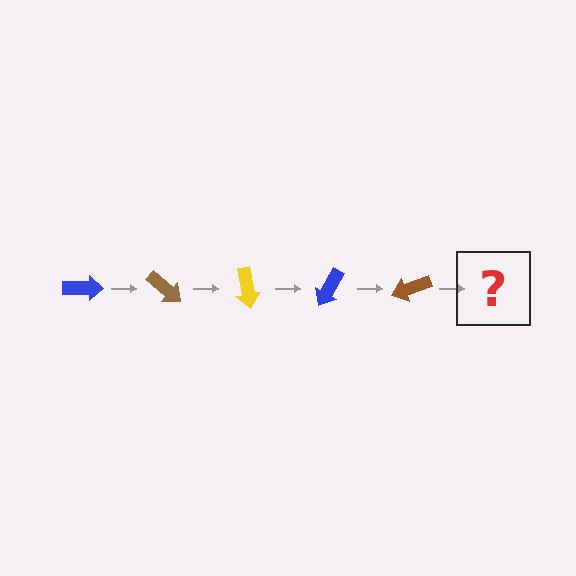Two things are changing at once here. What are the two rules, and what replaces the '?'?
The two rules are that it rotates 40 degrees each step and the color cycles through blue, brown, and yellow. The '?' should be a yellow arrow, rotated 200 degrees from the start.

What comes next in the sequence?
The next element should be a yellow arrow, rotated 200 degrees from the start.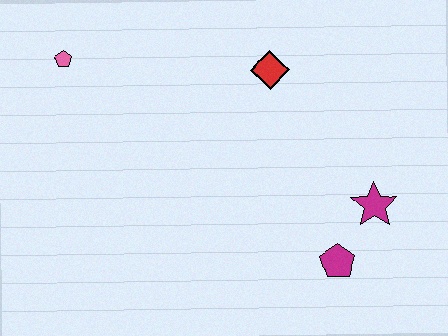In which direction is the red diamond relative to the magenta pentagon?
The red diamond is above the magenta pentagon.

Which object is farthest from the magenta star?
The pink pentagon is farthest from the magenta star.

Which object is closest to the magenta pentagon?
The magenta star is closest to the magenta pentagon.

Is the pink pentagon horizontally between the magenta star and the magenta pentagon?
No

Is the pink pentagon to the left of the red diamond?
Yes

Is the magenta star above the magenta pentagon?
Yes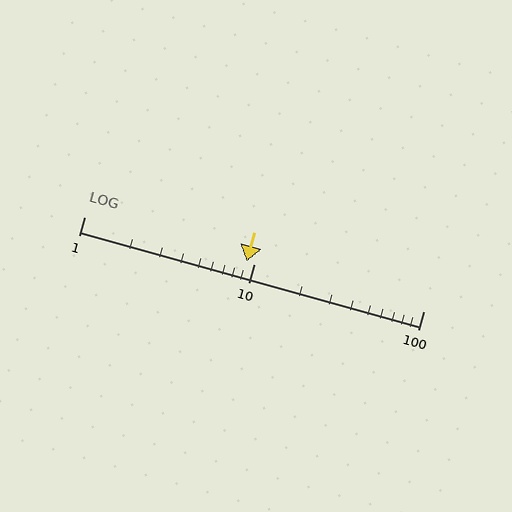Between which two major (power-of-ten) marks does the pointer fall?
The pointer is between 1 and 10.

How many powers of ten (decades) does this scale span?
The scale spans 2 decades, from 1 to 100.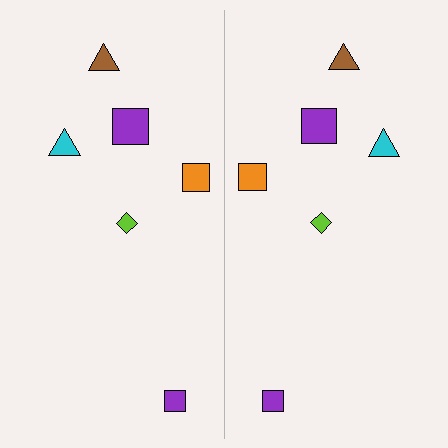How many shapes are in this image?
There are 12 shapes in this image.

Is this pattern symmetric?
Yes, this pattern has bilateral (reflection) symmetry.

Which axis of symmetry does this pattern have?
The pattern has a vertical axis of symmetry running through the center of the image.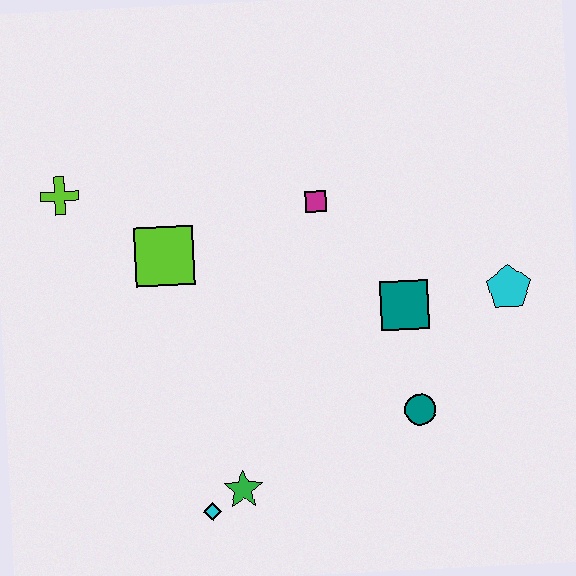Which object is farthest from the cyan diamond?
The cyan pentagon is farthest from the cyan diamond.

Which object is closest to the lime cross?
The lime square is closest to the lime cross.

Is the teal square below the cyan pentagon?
Yes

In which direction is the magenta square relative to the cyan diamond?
The magenta square is above the cyan diamond.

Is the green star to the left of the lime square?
No